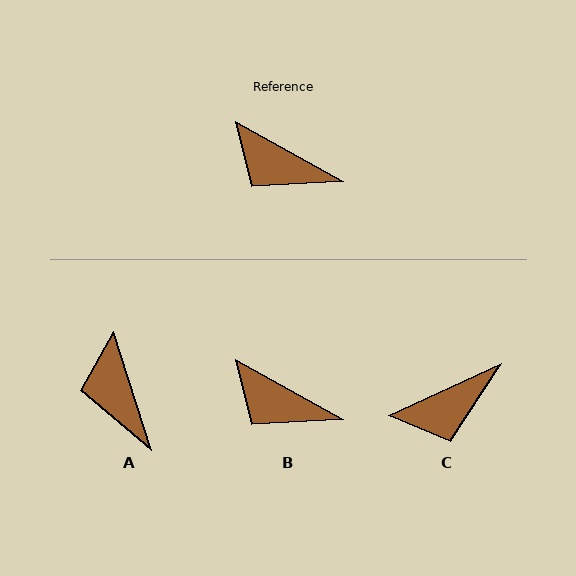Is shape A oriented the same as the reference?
No, it is off by about 43 degrees.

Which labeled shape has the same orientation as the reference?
B.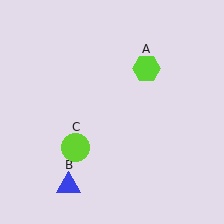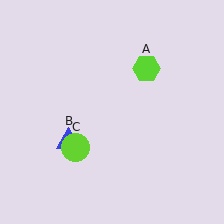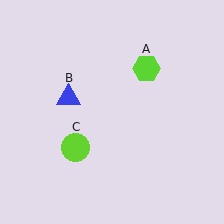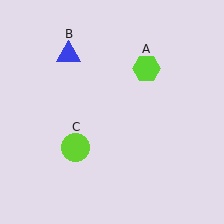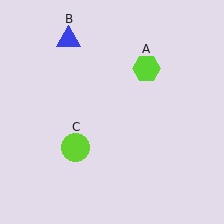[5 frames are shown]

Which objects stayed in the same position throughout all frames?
Lime hexagon (object A) and lime circle (object C) remained stationary.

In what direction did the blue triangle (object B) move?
The blue triangle (object B) moved up.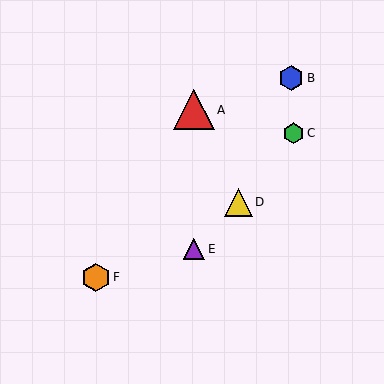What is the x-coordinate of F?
Object F is at x≈96.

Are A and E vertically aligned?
Yes, both are at x≈194.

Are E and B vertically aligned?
No, E is at x≈194 and B is at x≈291.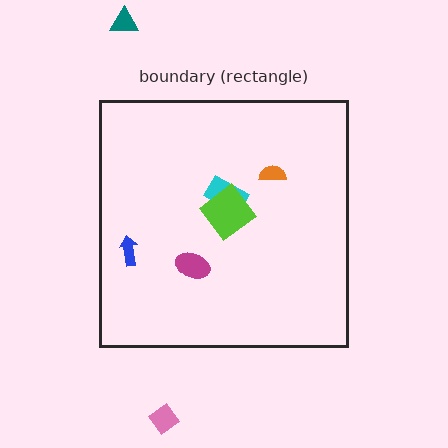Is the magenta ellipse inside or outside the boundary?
Inside.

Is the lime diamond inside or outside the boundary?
Inside.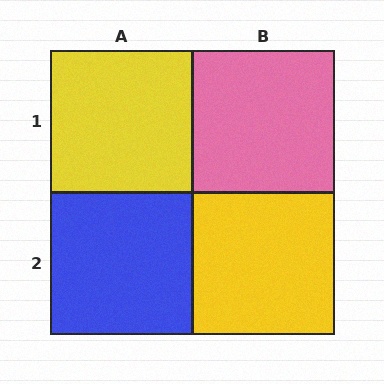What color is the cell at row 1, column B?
Pink.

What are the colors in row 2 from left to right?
Blue, yellow.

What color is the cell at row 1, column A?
Yellow.